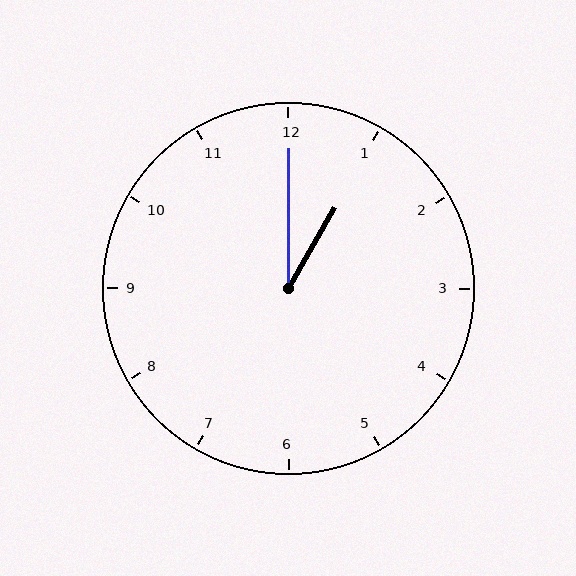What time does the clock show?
1:00.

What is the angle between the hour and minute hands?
Approximately 30 degrees.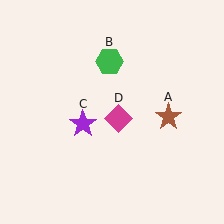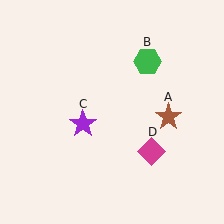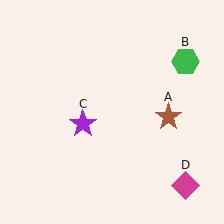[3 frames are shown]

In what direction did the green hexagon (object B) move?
The green hexagon (object B) moved right.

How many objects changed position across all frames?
2 objects changed position: green hexagon (object B), magenta diamond (object D).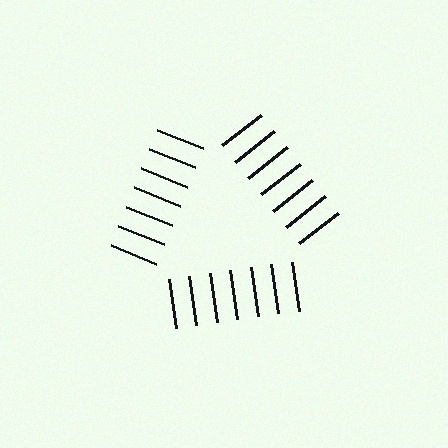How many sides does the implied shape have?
3 sides — the line-ends trace a triangle.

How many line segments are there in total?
21 — 7 along each of the 3 edges.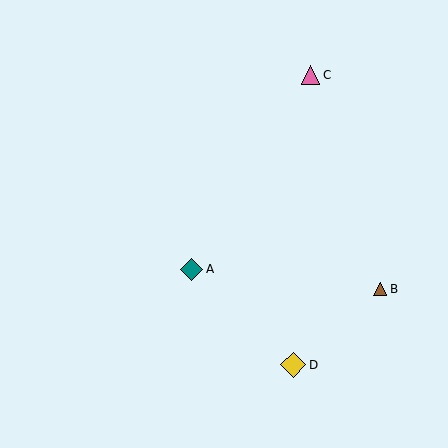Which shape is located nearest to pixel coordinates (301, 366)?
The yellow diamond (labeled D) at (293, 365) is nearest to that location.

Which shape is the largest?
The yellow diamond (labeled D) is the largest.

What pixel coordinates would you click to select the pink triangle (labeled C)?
Click at (310, 75) to select the pink triangle C.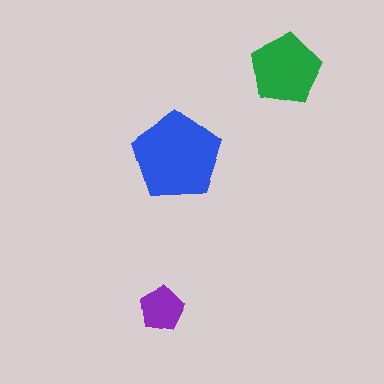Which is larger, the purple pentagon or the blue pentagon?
The blue one.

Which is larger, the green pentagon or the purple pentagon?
The green one.